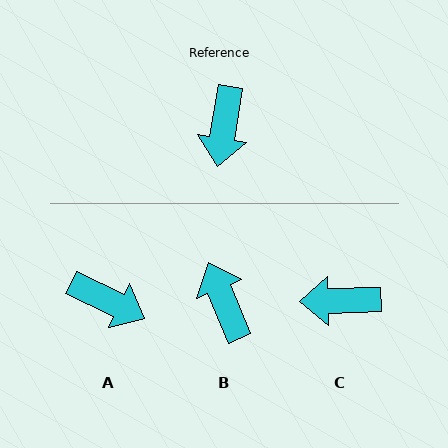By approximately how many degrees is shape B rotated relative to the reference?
Approximately 149 degrees clockwise.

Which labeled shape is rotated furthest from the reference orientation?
B, about 149 degrees away.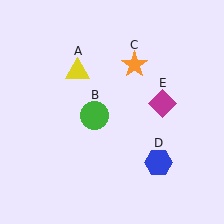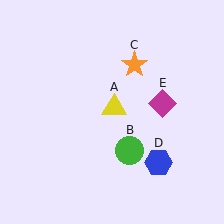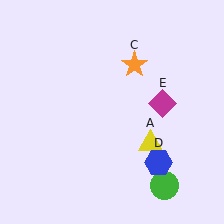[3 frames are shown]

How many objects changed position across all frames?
2 objects changed position: yellow triangle (object A), green circle (object B).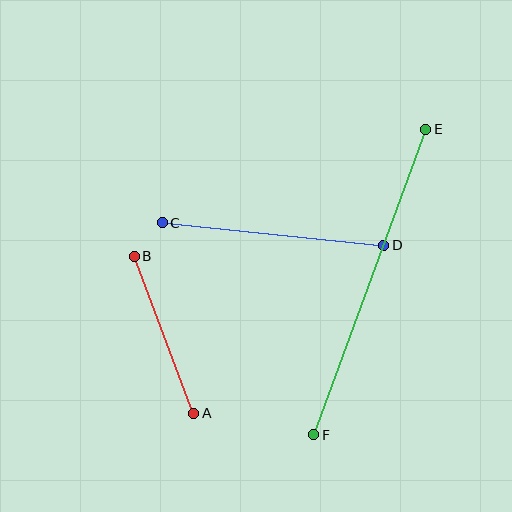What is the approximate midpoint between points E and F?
The midpoint is at approximately (370, 282) pixels.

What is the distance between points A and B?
The distance is approximately 168 pixels.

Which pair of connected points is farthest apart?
Points E and F are farthest apart.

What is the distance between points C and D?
The distance is approximately 223 pixels.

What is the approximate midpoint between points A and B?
The midpoint is at approximately (164, 335) pixels.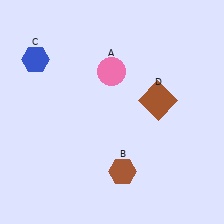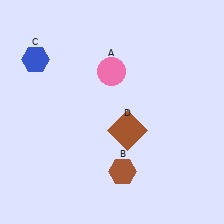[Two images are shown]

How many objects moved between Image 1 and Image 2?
1 object moved between the two images.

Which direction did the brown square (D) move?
The brown square (D) moved left.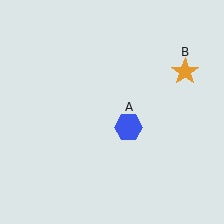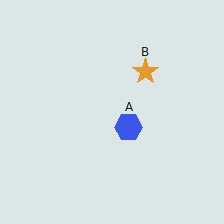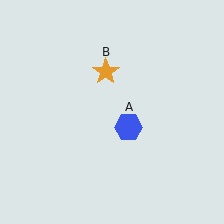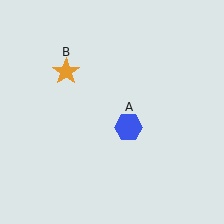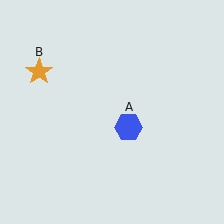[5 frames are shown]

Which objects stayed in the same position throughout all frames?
Blue hexagon (object A) remained stationary.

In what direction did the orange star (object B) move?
The orange star (object B) moved left.